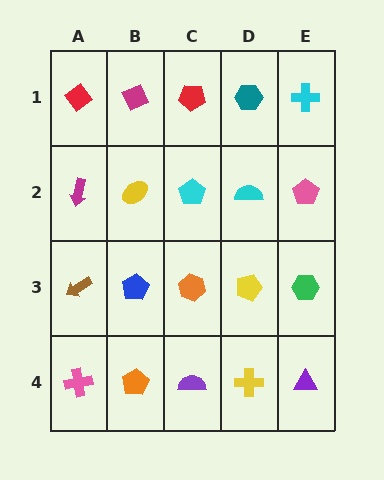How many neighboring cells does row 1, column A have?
2.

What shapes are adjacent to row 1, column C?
A cyan pentagon (row 2, column C), a magenta diamond (row 1, column B), a teal hexagon (row 1, column D).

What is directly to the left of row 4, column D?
A purple semicircle.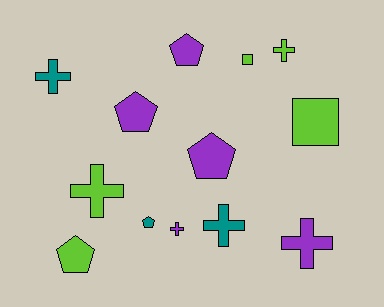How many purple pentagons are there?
There are 3 purple pentagons.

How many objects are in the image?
There are 13 objects.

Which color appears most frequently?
Purple, with 5 objects.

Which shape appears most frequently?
Cross, with 6 objects.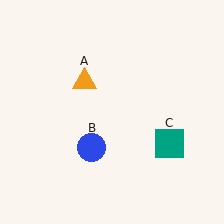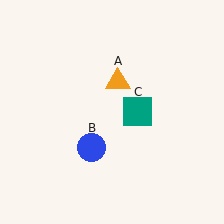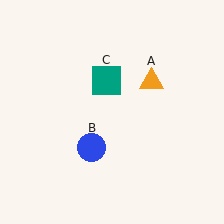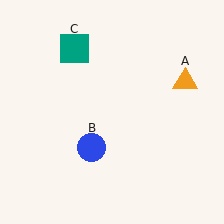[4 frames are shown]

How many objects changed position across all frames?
2 objects changed position: orange triangle (object A), teal square (object C).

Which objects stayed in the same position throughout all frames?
Blue circle (object B) remained stationary.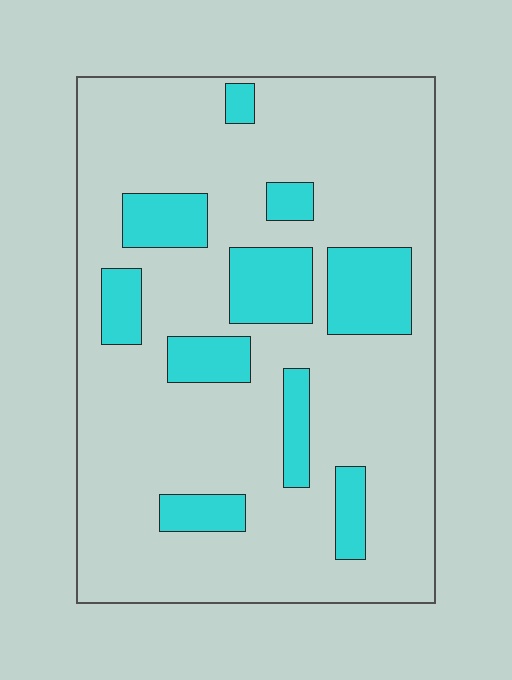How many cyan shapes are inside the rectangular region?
10.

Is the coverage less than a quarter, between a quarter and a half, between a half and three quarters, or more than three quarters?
Less than a quarter.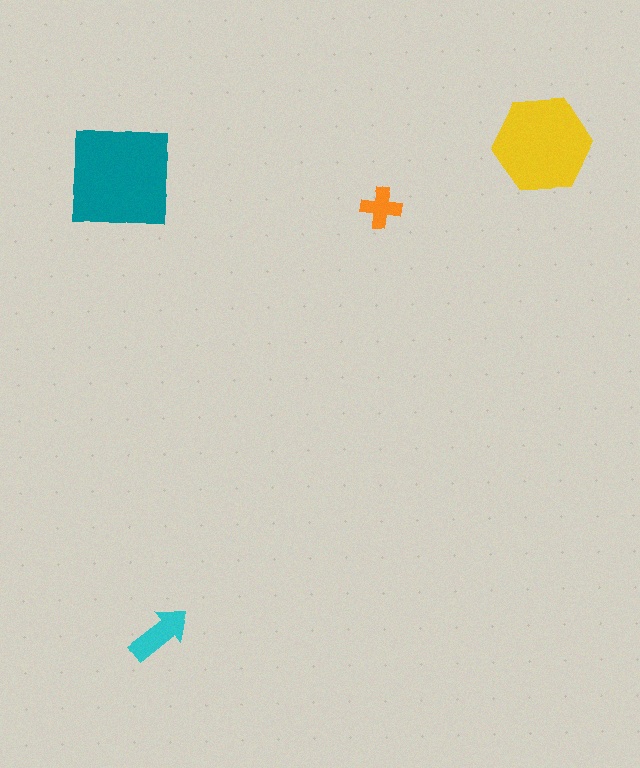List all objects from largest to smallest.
The teal square, the yellow hexagon, the cyan arrow, the orange cross.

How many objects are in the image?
There are 4 objects in the image.